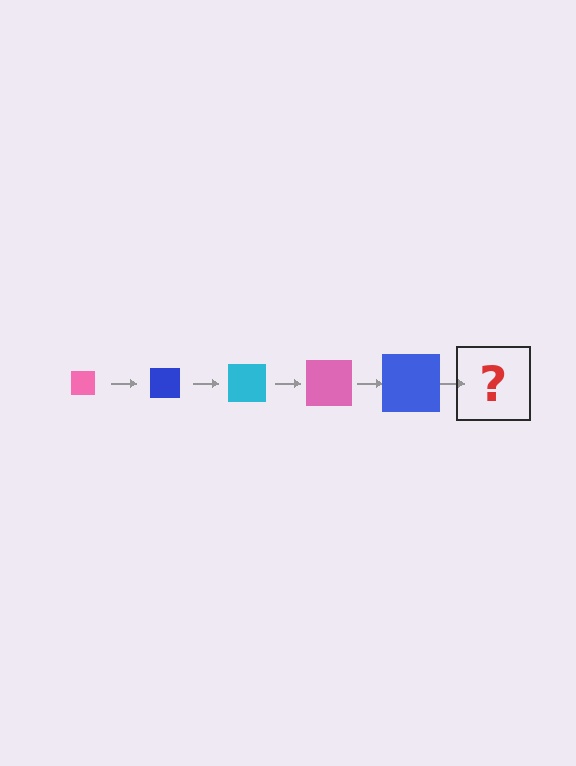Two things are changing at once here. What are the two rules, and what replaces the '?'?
The two rules are that the square grows larger each step and the color cycles through pink, blue, and cyan. The '?' should be a cyan square, larger than the previous one.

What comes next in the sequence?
The next element should be a cyan square, larger than the previous one.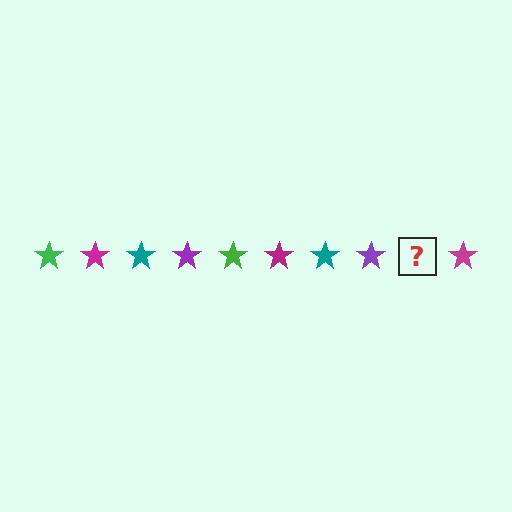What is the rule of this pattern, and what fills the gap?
The rule is that the pattern cycles through green, magenta, teal, purple stars. The gap should be filled with a green star.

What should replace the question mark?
The question mark should be replaced with a green star.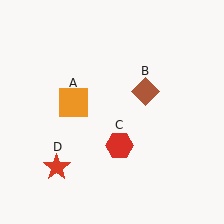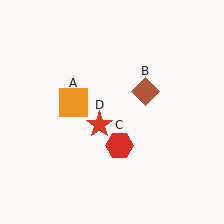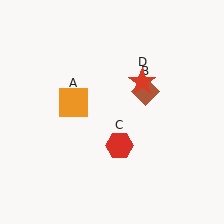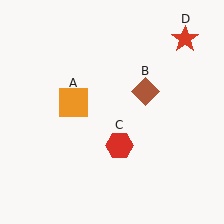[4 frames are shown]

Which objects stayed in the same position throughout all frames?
Orange square (object A) and brown diamond (object B) and red hexagon (object C) remained stationary.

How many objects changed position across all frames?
1 object changed position: red star (object D).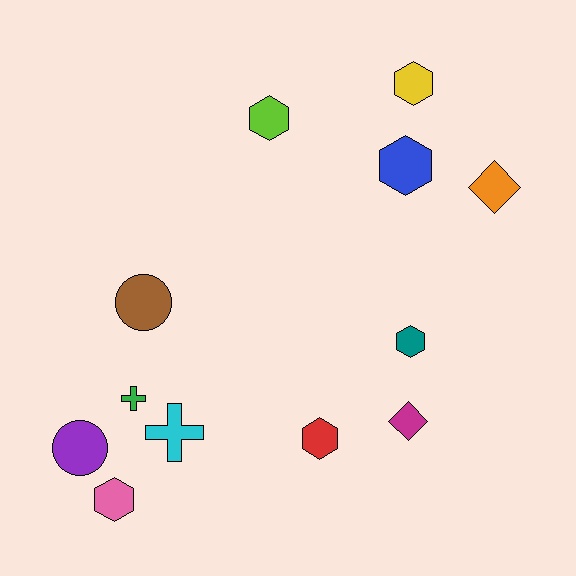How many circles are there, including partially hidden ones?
There are 2 circles.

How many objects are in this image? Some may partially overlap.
There are 12 objects.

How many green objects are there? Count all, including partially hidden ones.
There is 1 green object.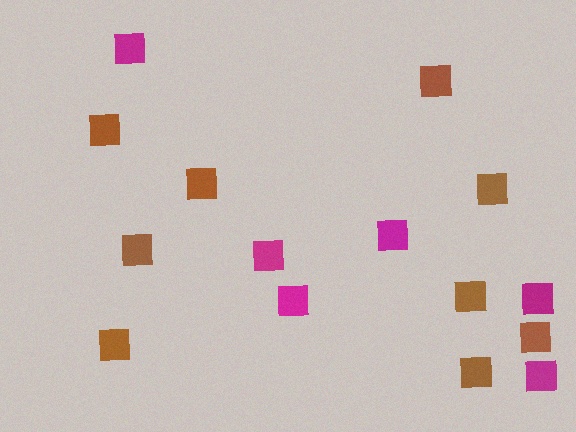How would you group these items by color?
There are 2 groups: one group of brown squares (9) and one group of magenta squares (6).